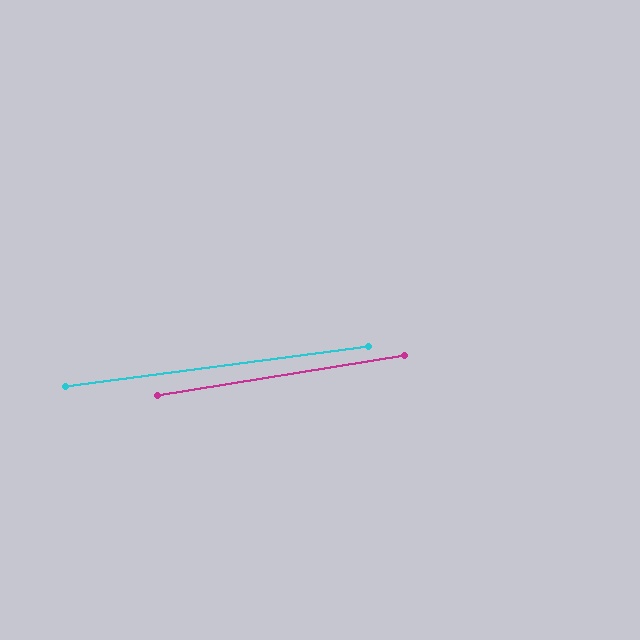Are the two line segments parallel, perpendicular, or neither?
Parallel — their directions differ by only 1.9°.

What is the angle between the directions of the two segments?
Approximately 2 degrees.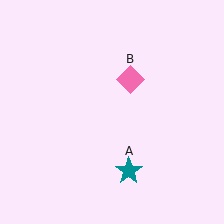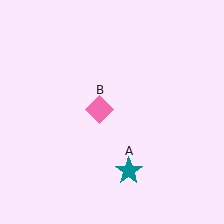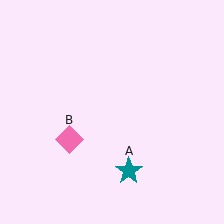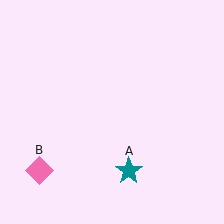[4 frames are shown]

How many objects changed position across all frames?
1 object changed position: pink diamond (object B).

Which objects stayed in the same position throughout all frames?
Teal star (object A) remained stationary.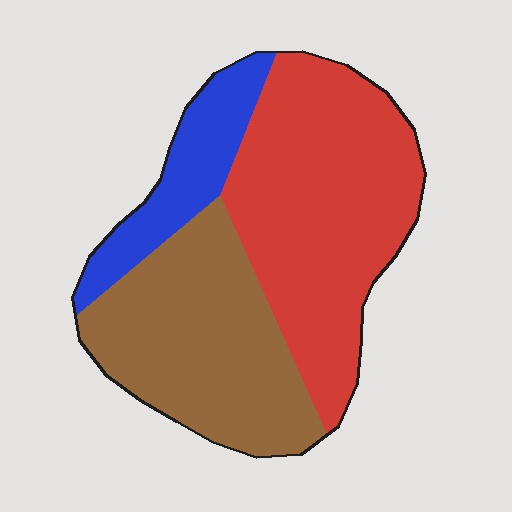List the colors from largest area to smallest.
From largest to smallest: red, brown, blue.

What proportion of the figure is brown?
Brown covers about 35% of the figure.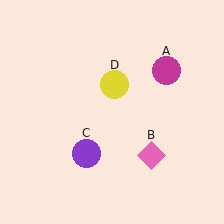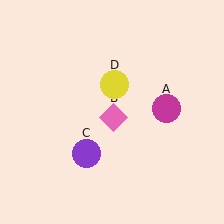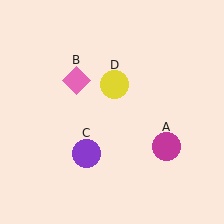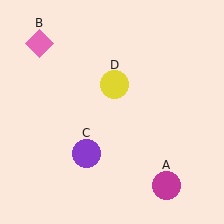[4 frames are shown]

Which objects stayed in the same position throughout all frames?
Purple circle (object C) and yellow circle (object D) remained stationary.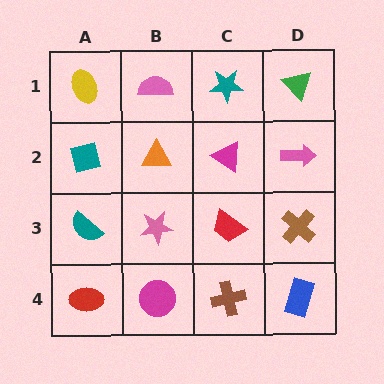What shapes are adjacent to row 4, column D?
A brown cross (row 3, column D), a brown cross (row 4, column C).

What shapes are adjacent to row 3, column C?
A magenta triangle (row 2, column C), a brown cross (row 4, column C), a pink star (row 3, column B), a brown cross (row 3, column D).